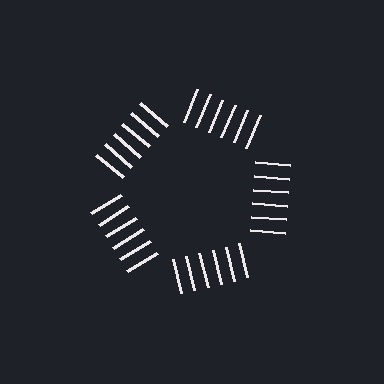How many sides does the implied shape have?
5 sides — the line-ends trace a pentagon.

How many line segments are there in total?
30 — 6 along each of the 5 edges.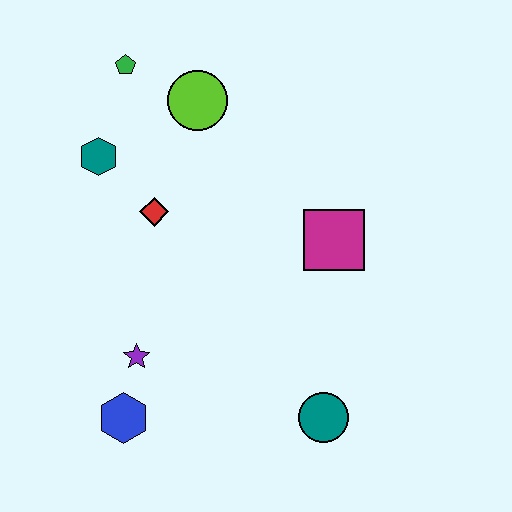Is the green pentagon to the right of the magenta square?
No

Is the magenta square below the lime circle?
Yes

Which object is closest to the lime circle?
The green pentagon is closest to the lime circle.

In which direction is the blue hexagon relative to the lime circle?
The blue hexagon is below the lime circle.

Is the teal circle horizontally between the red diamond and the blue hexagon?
No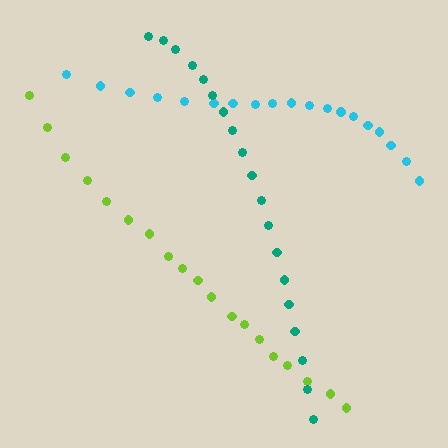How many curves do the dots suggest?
There are 3 distinct paths.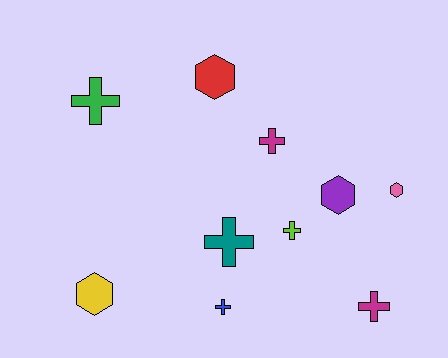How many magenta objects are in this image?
There are 2 magenta objects.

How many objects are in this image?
There are 10 objects.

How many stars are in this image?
There are no stars.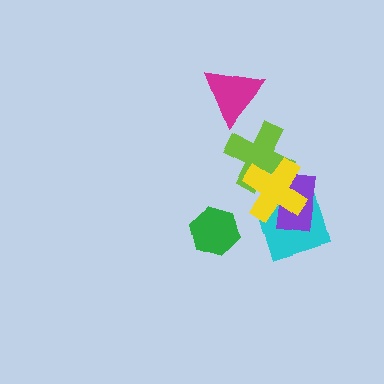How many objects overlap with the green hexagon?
0 objects overlap with the green hexagon.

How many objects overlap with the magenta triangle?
0 objects overlap with the magenta triangle.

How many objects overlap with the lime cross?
1 object overlaps with the lime cross.